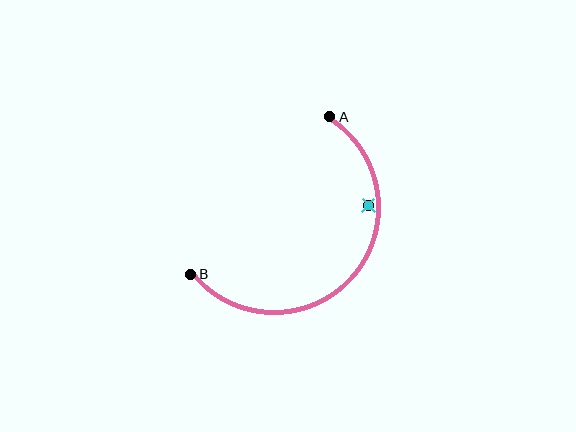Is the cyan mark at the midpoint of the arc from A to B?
No — the cyan mark does not lie on the arc at all. It sits slightly inside the curve.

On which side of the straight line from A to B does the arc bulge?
The arc bulges below and to the right of the straight line connecting A and B.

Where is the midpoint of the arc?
The arc midpoint is the point on the curve farthest from the straight line joining A and B. It sits below and to the right of that line.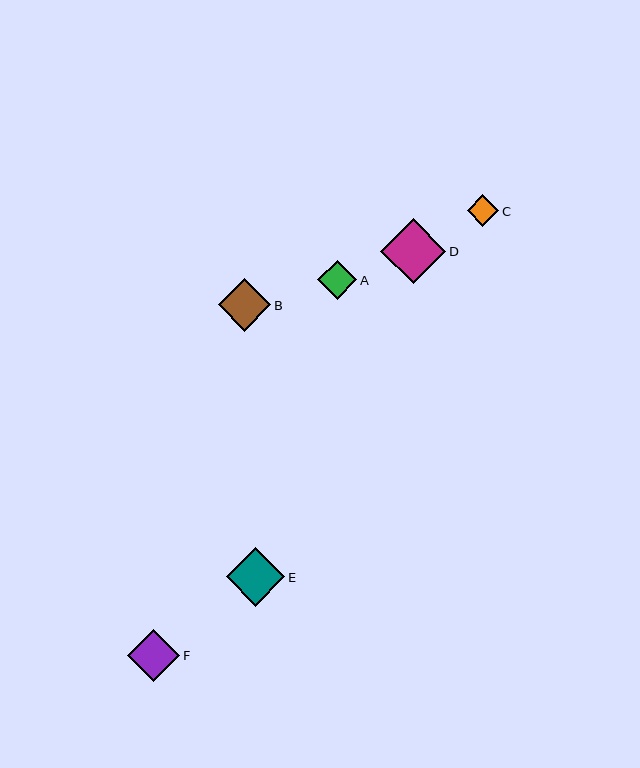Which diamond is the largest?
Diamond D is the largest with a size of approximately 65 pixels.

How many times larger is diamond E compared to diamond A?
Diamond E is approximately 1.5 times the size of diamond A.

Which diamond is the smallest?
Diamond C is the smallest with a size of approximately 32 pixels.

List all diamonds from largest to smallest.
From largest to smallest: D, E, B, F, A, C.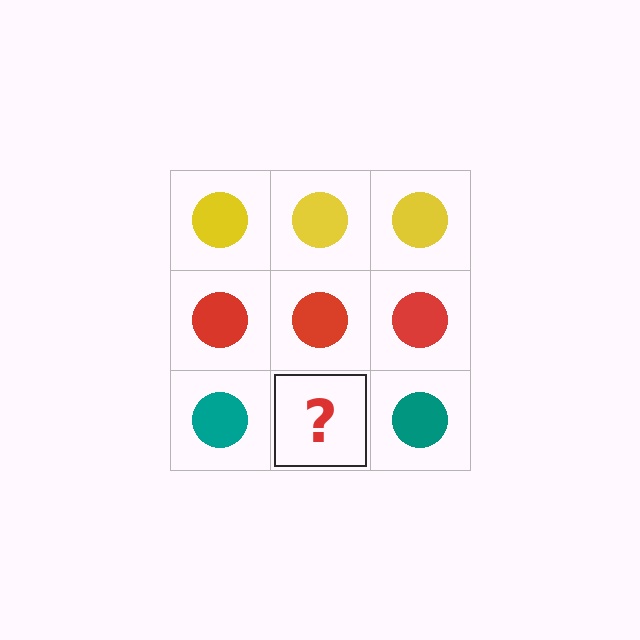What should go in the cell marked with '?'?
The missing cell should contain a teal circle.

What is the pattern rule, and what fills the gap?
The rule is that each row has a consistent color. The gap should be filled with a teal circle.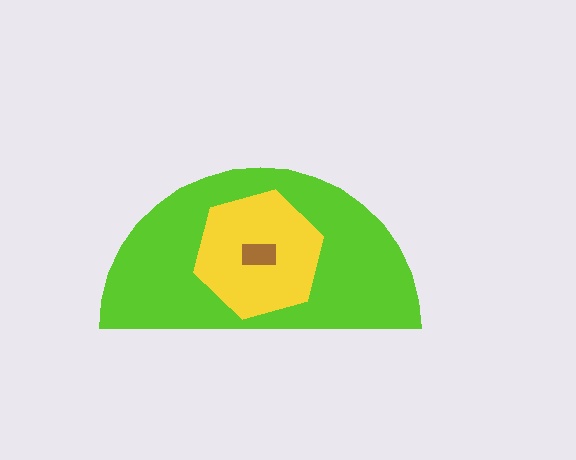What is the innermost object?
The brown rectangle.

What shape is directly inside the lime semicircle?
The yellow hexagon.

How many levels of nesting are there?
3.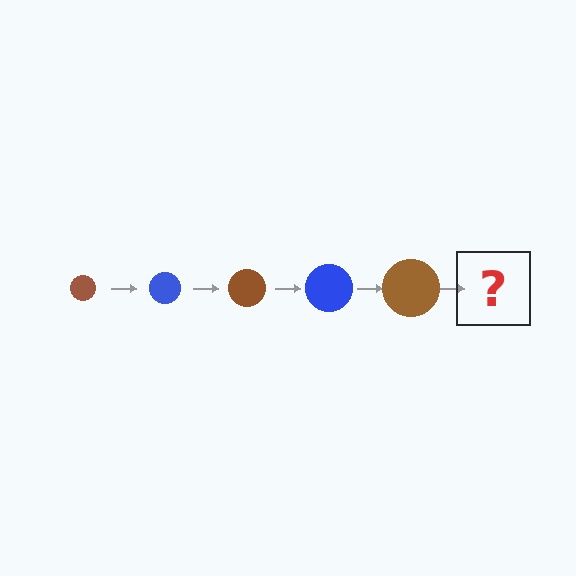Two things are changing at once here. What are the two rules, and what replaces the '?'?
The two rules are that the circle grows larger each step and the color cycles through brown and blue. The '?' should be a blue circle, larger than the previous one.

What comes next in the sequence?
The next element should be a blue circle, larger than the previous one.